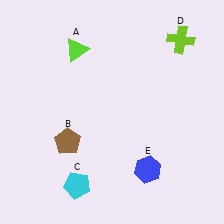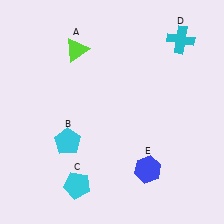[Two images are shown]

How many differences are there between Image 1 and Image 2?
There are 2 differences between the two images.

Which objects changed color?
B changed from brown to cyan. D changed from lime to cyan.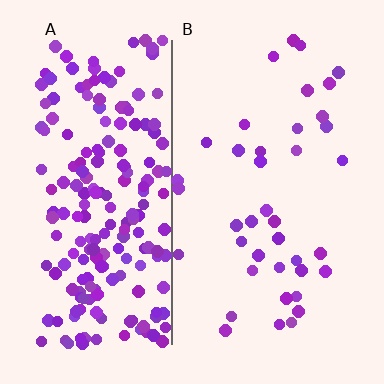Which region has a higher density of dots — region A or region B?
A (the left).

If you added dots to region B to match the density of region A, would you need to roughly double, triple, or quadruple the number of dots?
Approximately quadruple.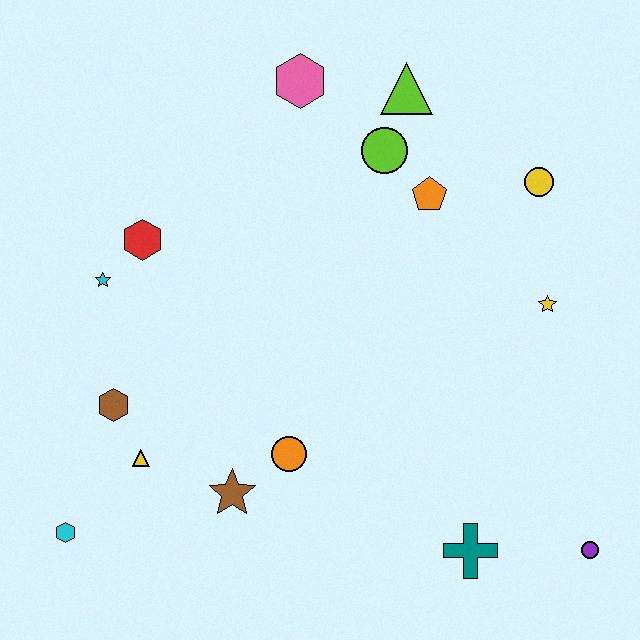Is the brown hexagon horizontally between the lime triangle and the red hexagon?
No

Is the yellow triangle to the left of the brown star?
Yes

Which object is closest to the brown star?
The orange circle is closest to the brown star.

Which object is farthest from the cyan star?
The purple circle is farthest from the cyan star.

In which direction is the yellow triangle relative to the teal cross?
The yellow triangle is to the left of the teal cross.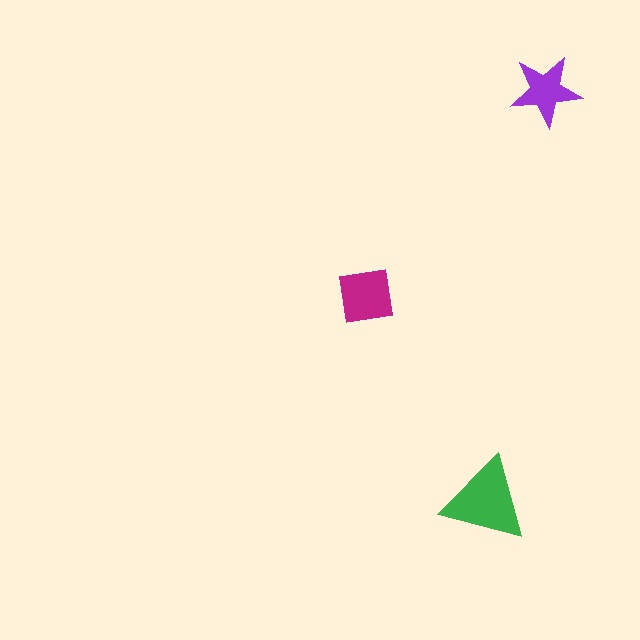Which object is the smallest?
The purple star.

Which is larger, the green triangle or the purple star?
The green triangle.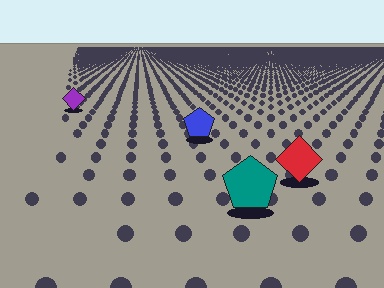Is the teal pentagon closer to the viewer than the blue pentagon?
Yes. The teal pentagon is closer — you can tell from the texture gradient: the ground texture is coarser near it.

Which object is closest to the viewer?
The teal pentagon is closest. The texture marks near it are larger and more spread out.